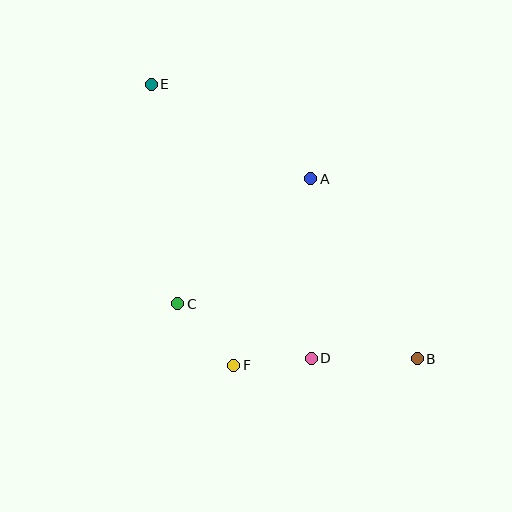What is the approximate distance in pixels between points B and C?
The distance between B and C is approximately 246 pixels.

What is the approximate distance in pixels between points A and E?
The distance between A and E is approximately 185 pixels.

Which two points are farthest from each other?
Points B and E are farthest from each other.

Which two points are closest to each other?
Points D and F are closest to each other.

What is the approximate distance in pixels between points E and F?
The distance between E and F is approximately 293 pixels.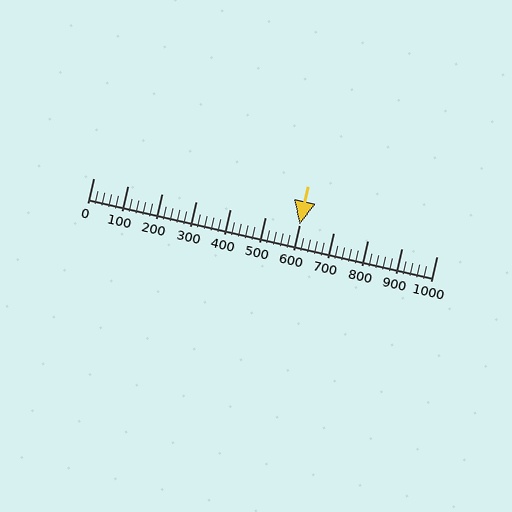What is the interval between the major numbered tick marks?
The major tick marks are spaced 100 units apart.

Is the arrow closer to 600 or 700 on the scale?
The arrow is closer to 600.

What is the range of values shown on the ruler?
The ruler shows values from 0 to 1000.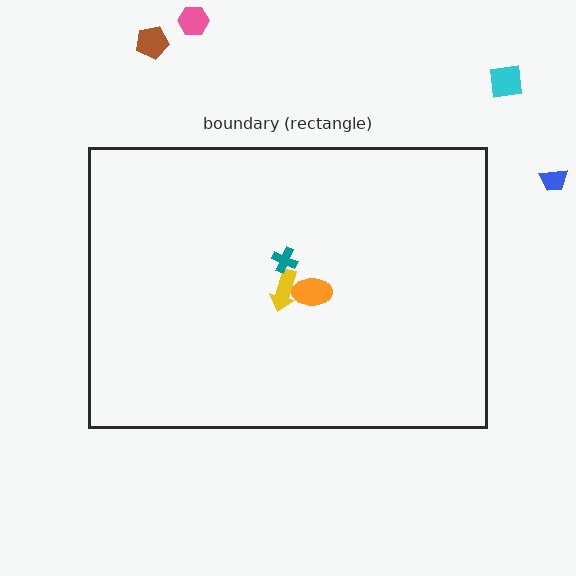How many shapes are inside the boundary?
3 inside, 4 outside.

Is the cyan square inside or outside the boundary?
Outside.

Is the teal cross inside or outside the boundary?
Inside.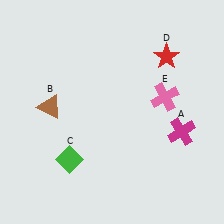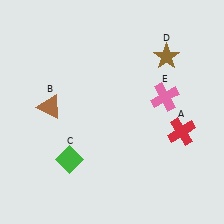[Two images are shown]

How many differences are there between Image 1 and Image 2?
There are 2 differences between the two images.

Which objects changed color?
A changed from magenta to red. D changed from red to brown.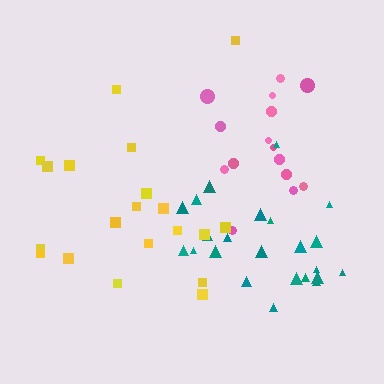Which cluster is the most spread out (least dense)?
Yellow.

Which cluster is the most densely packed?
Teal.